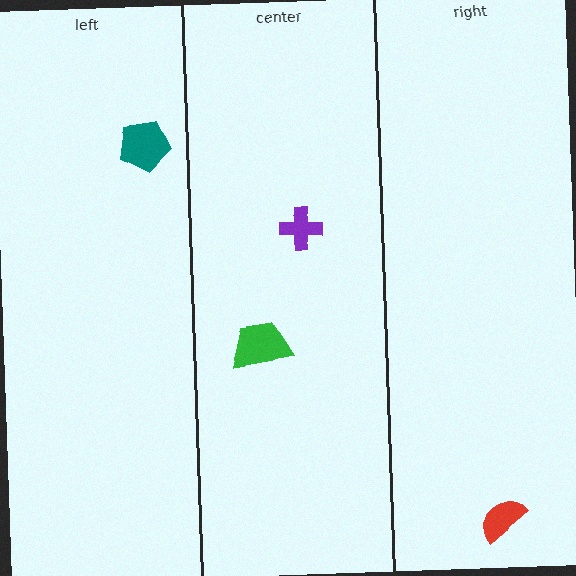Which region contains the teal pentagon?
The left region.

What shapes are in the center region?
The green trapezoid, the purple cross.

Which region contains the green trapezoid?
The center region.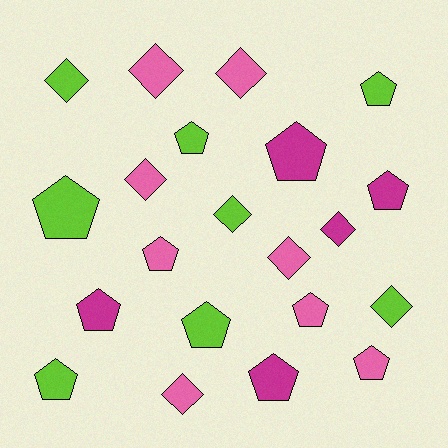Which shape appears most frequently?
Pentagon, with 12 objects.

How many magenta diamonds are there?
There is 1 magenta diamond.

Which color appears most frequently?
Lime, with 8 objects.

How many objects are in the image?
There are 21 objects.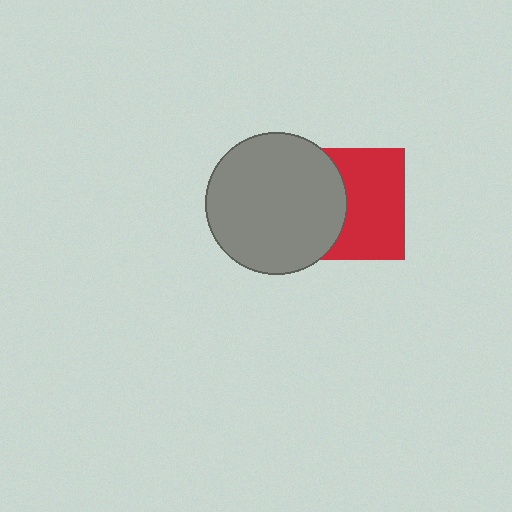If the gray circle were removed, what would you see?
You would see the complete red square.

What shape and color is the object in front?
The object in front is a gray circle.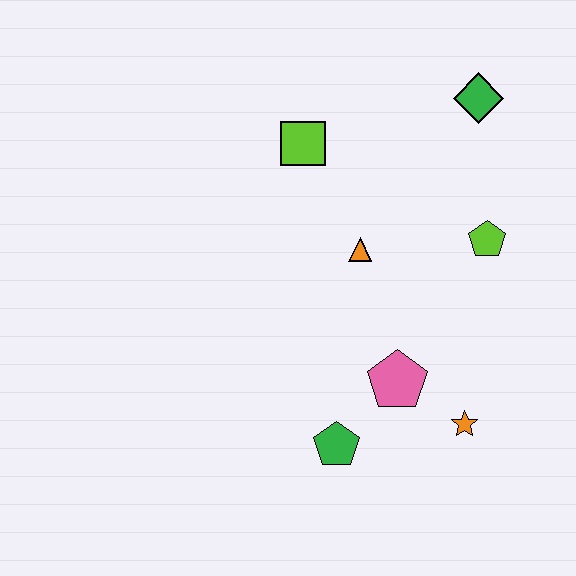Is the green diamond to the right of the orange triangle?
Yes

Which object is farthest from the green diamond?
The green pentagon is farthest from the green diamond.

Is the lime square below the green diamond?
Yes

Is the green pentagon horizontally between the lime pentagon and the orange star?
No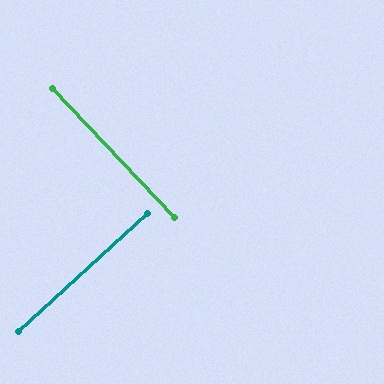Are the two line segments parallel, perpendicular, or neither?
Perpendicular — they meet at approximately 89°.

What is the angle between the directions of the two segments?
Approximately 89 degrees.